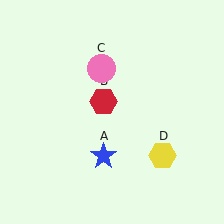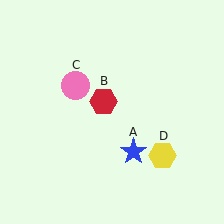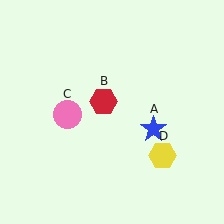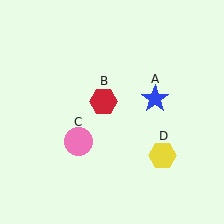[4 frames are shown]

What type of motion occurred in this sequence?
The blue star (object A), pink circle (object C) rotated counterclockwise around the center of the scene.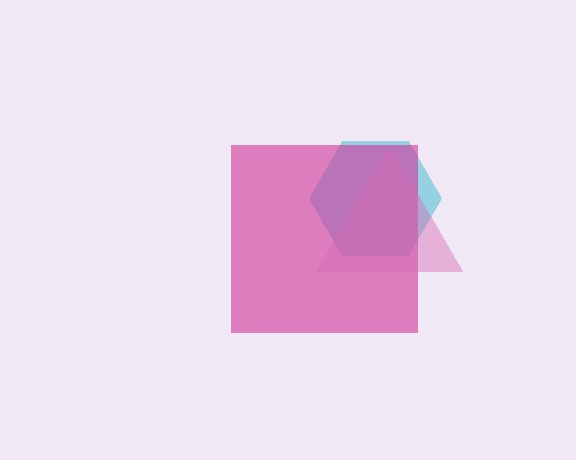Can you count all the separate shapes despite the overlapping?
Yes, there are 3 separate shapes.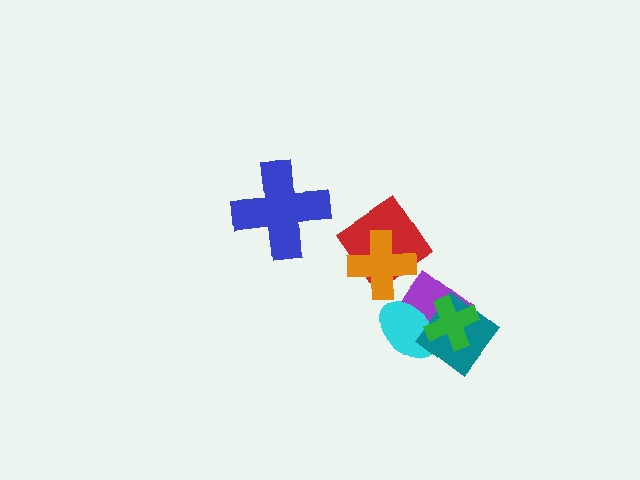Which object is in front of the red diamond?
The orange cross is in front of the red diamond.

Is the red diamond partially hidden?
Yes, it is partially covered by another shape.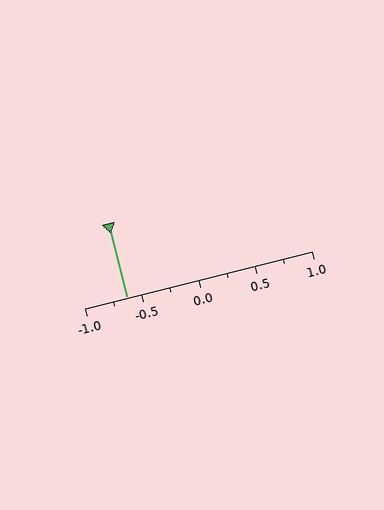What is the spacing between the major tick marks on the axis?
The major ticks are spaced 0.5 apart.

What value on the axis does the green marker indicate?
The marker indicates approximately -0.62.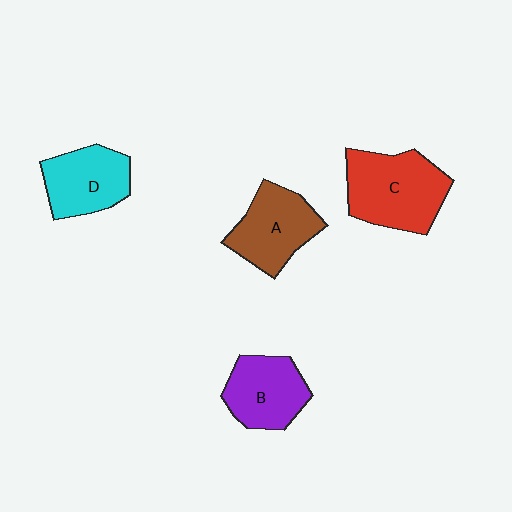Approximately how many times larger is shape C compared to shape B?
Approximately 1.4 times.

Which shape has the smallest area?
Shape B (purple).